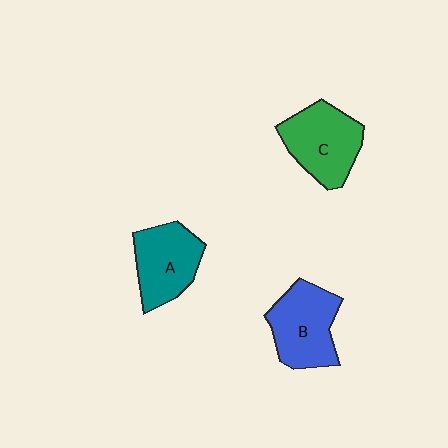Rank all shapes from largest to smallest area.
From largest to smallest: B (blue), C (green), A (teal).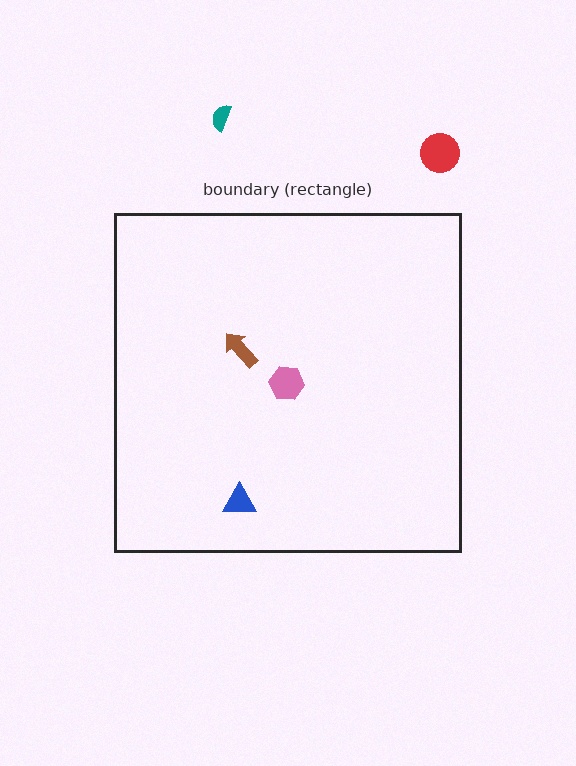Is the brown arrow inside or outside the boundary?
Inside.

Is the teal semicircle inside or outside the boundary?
Outside.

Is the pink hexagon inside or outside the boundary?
Inside.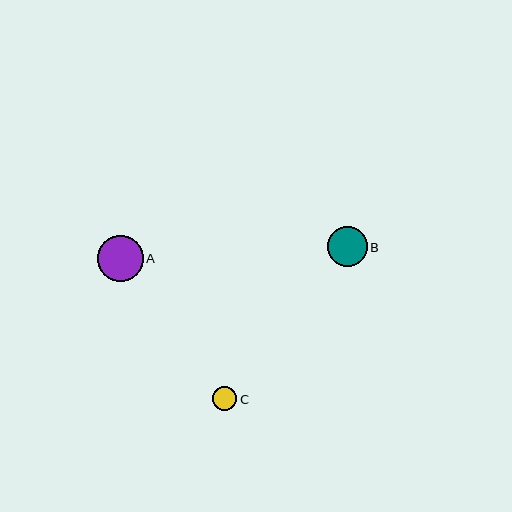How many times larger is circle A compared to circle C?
Circle A is approximately 1.9 times the size of circle C.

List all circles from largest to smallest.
From largest to smallest: A, B, C.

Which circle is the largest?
Circle A is the largest with a size of approximately 46 pixels.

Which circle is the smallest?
Circle C is the smallest with a size of approximately 24 pixels.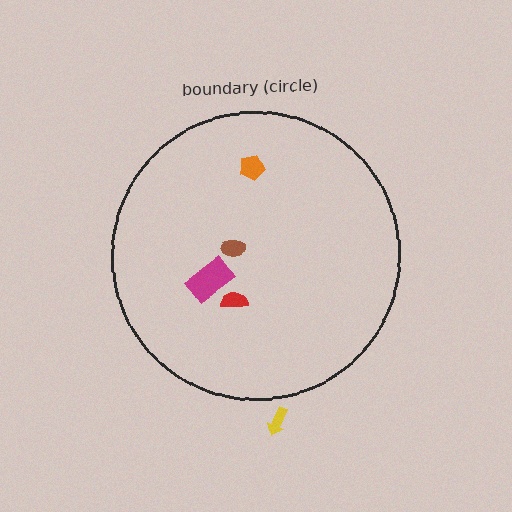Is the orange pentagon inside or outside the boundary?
Inside.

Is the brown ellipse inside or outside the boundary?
Inside.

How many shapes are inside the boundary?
4 inside, 1 outside.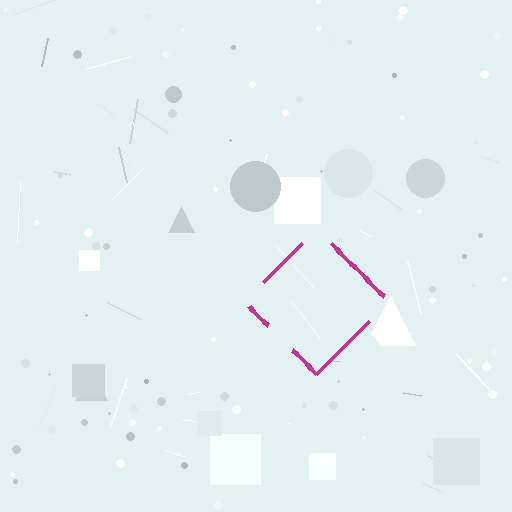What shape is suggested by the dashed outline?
The dashed outline suggests a diamond.